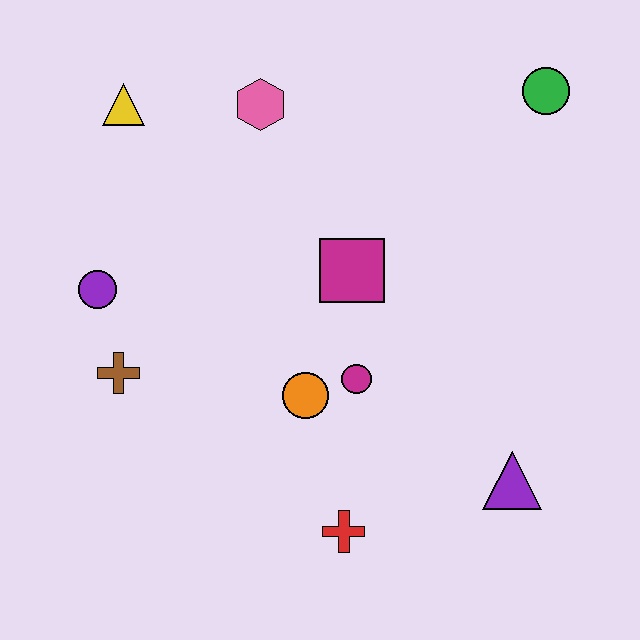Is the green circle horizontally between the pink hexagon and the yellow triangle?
No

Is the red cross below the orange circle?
Yes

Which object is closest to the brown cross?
The purple circle is closest to the brown cross.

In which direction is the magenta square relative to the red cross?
The magenta square is above the red cross.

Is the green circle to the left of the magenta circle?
No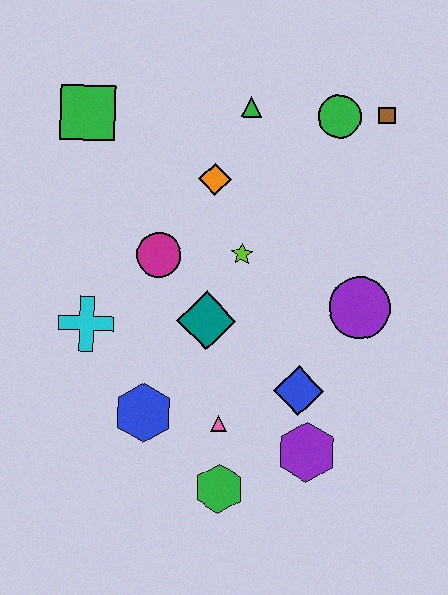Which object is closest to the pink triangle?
The green hexagon is closest to the pink triangle.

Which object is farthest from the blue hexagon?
The brown square is farthest from the blue hexagon.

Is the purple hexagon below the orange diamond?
Yes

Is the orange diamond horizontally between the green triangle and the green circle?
No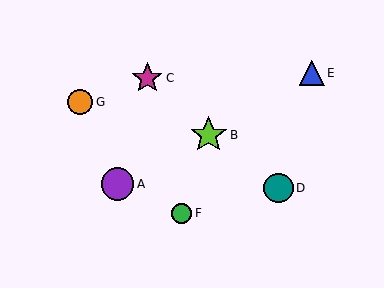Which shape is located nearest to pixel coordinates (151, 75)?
The magenta star (labeled C) at (147, 78) is nearest to that location.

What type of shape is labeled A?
Shape A is a purple circle.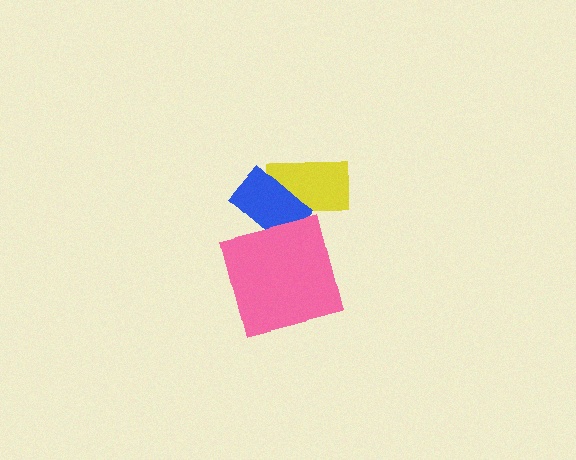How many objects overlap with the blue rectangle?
2 objects overlap with the blue rectangle.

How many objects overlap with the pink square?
1 object overlaps with the pink square.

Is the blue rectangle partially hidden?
Yes, it is partially covered by another shape.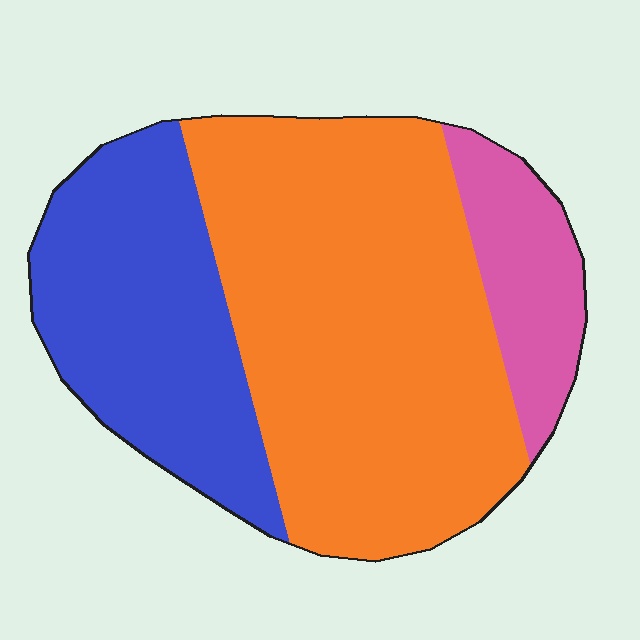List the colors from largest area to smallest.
From largest to smallest: orange, blue, pink.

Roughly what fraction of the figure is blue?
Blue covers about 30% of the figure.